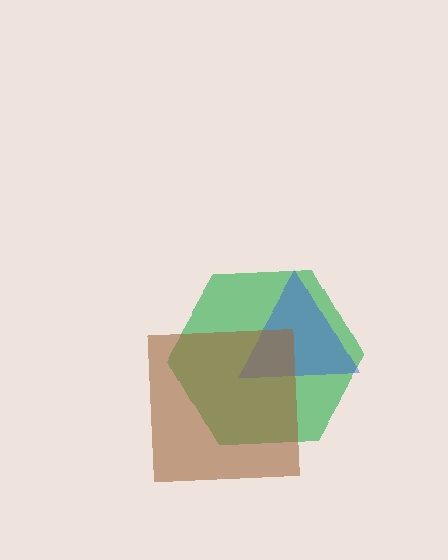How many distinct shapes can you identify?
There are 3 distinct shapes: a green hexagon, a blue triangle, a brown square.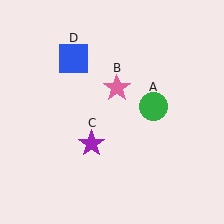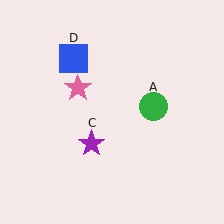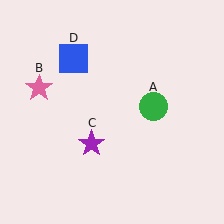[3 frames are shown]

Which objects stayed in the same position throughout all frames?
Green circle (object A) and purple star (object C) and blue square (object D) remained stationary.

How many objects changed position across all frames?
1 object changed position: pink star (object B).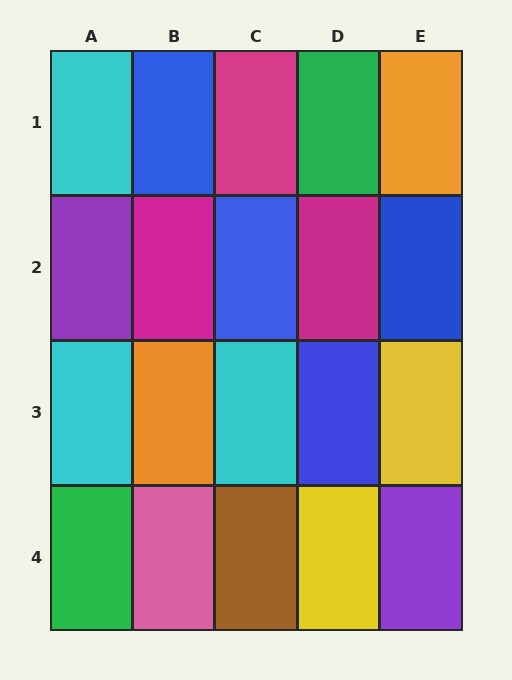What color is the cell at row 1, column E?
Orange.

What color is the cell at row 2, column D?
Magenta.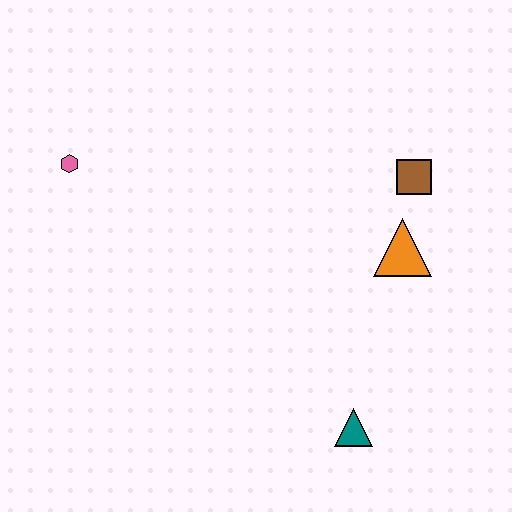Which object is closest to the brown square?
The orange triangle is closest to the brown square.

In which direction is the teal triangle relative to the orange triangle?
The teal triangle is below the orange triangle.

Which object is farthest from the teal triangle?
The pink hexagon is farthest from the teal triangle.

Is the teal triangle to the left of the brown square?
Yes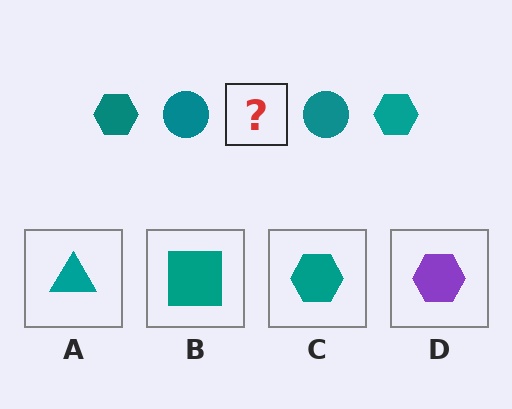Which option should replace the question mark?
Option C.